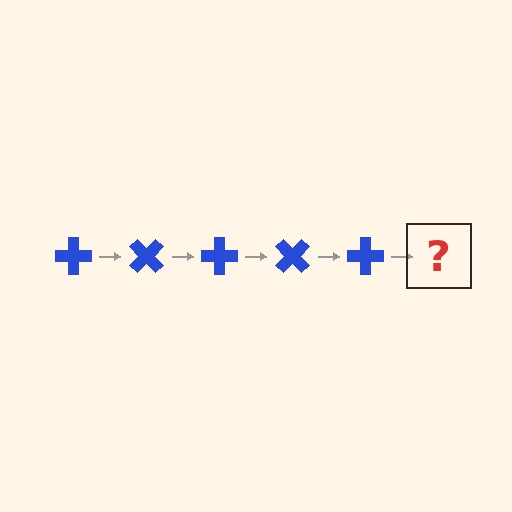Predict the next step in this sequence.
The next step is a blue cross rotated 225 degrees.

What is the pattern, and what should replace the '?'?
The pattern is that the cross rotates 45 degrees each step. The '?' should be a blue cross rotated 225 degrees.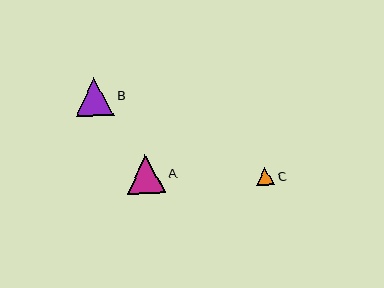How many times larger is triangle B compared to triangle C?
Triangle B is approximately 2.0 times the size of triangle C.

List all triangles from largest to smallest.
From largest to smallest: A, B, C.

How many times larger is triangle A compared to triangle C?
Triangle A is approximately 2.1 times the size of triangle C.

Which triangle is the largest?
Triangle A is the largest with a size of approximately 39 pixels.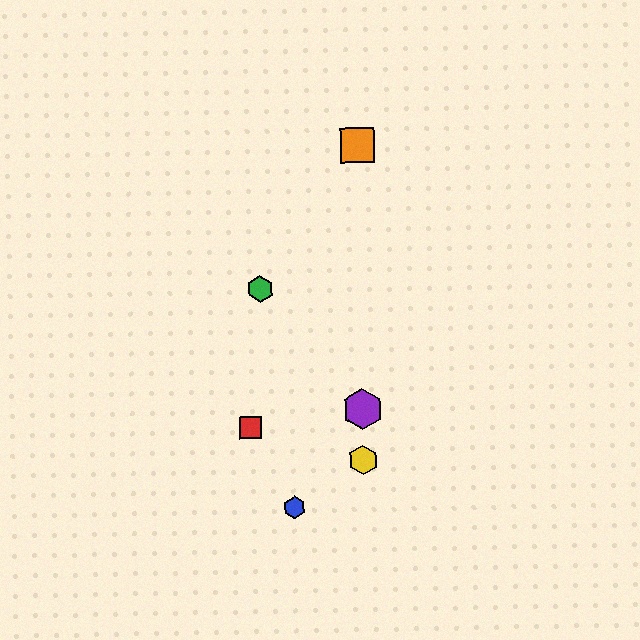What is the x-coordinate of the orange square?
The orange square is at x≈357.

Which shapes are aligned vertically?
The yellow hexagon, the purple hexagon, the orange square are aligned vertically.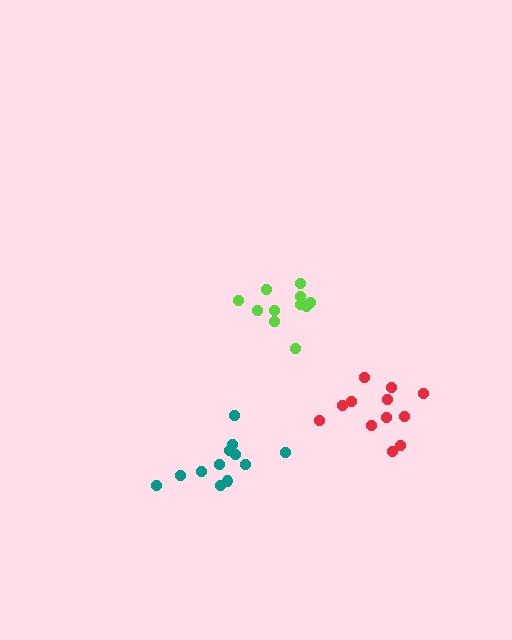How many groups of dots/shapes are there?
There are 3 groups.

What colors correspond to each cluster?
The clusters are colored: lime, red, teal.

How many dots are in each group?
Group 1: 12 dots, Group 2: 12 dots, Group 3: 12 dots (36 total).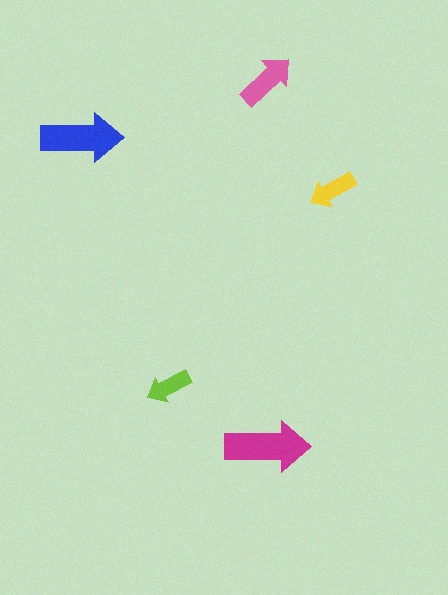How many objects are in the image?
There are 5 objects in the image.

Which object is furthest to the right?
The yellow arrow is rightmost.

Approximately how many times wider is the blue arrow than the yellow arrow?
About 1.5 times wider.